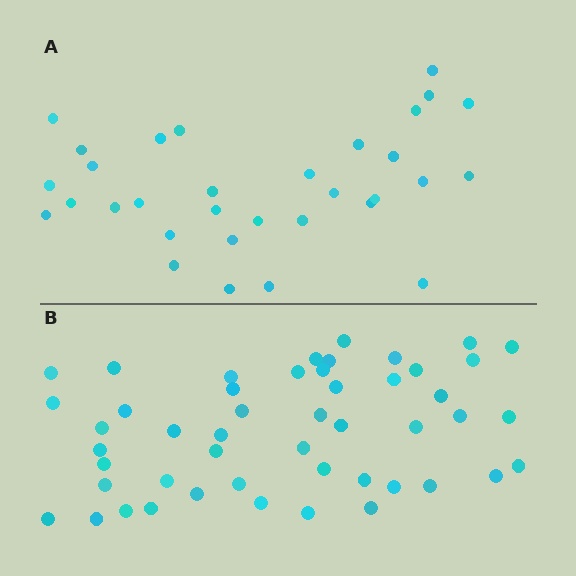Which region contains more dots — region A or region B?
Region B (the bottom region) has more dots.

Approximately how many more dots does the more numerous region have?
Region B has approximately 15 more dots than region A.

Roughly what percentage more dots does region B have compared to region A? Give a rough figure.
About 55% more.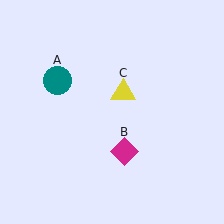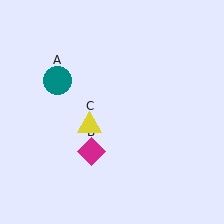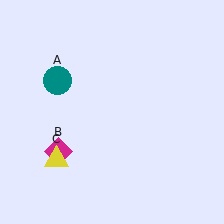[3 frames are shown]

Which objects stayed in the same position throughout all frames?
Teal circle (object A) remained stationary.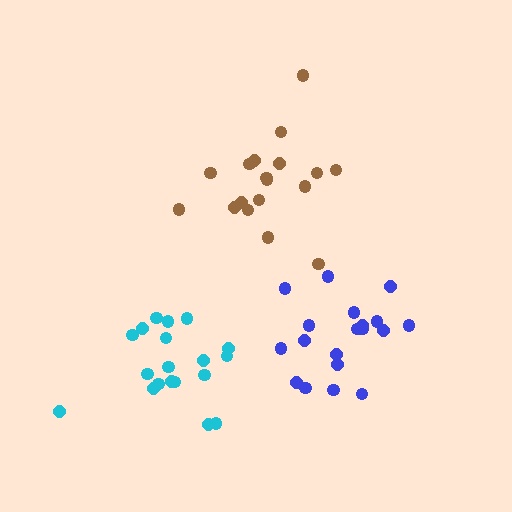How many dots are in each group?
Group 1: 18 dots, Group 2: 19 dots, Group 3: 19 dots (56 total).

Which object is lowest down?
The cyan cluster is bottommost.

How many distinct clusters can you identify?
There are 3 distinct clusters.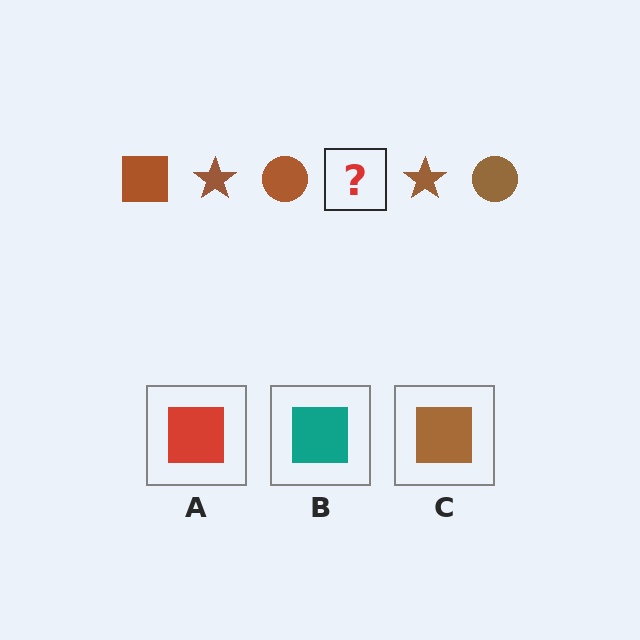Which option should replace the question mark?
Option C.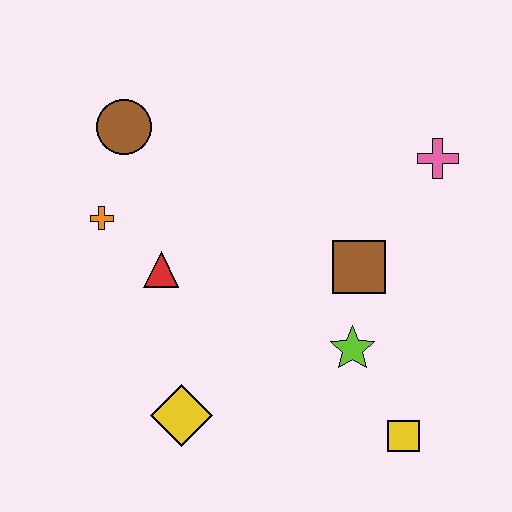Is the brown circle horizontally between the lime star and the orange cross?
Yes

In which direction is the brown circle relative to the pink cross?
The brown circle is to the left of the pink cross.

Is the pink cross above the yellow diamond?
Yes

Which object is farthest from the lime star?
The brown circle is farthest from the lime star.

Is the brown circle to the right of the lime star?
No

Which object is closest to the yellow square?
The lime star is closest to the yellow square.